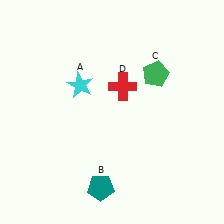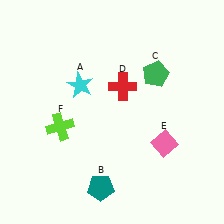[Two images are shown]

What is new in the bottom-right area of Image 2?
A pink diamond (E) was added in the bottom-right area of Image 2.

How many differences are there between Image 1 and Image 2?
There are 2 differences between the two images.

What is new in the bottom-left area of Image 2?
A lime cross (F) was added in the bottom-left area of Image 2.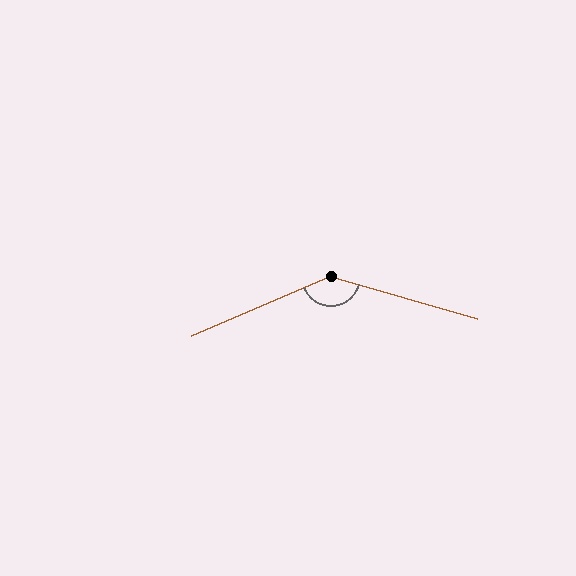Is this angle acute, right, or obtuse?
It is obtuse.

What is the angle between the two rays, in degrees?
Approximately 141 degrees.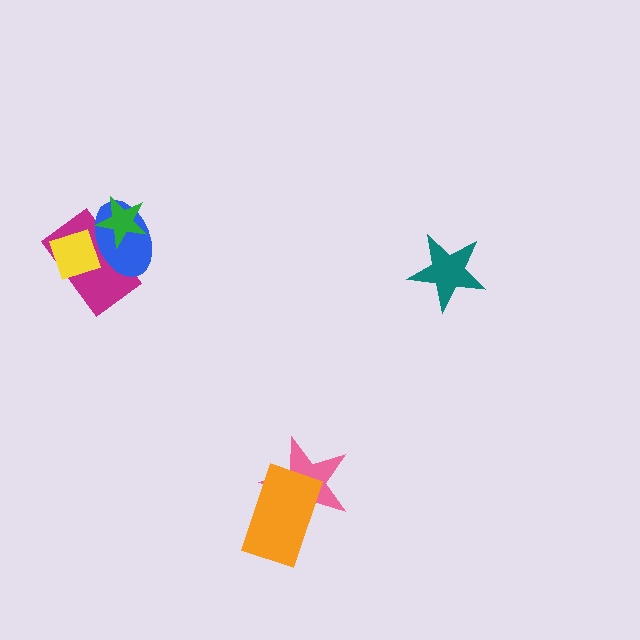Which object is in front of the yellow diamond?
The blue ellipse is in front of the yellow diamond.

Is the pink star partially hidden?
Yes, it is partially covered by another shape.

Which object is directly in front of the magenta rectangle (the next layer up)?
The yellow diamond is directly in front of the magenta rectangle.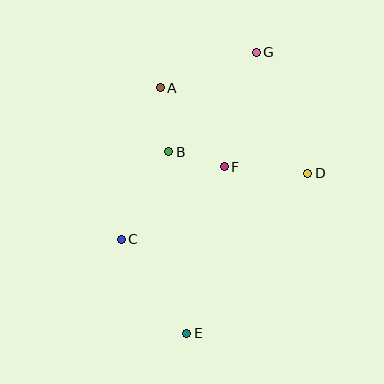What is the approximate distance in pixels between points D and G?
The distance between D and G is approximately 131 pixels.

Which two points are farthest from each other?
Points E and G are farthest from each other.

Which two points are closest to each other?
Points B and F are closest to each other.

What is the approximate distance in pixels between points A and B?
The distance between A and B is approximately 64 pixels.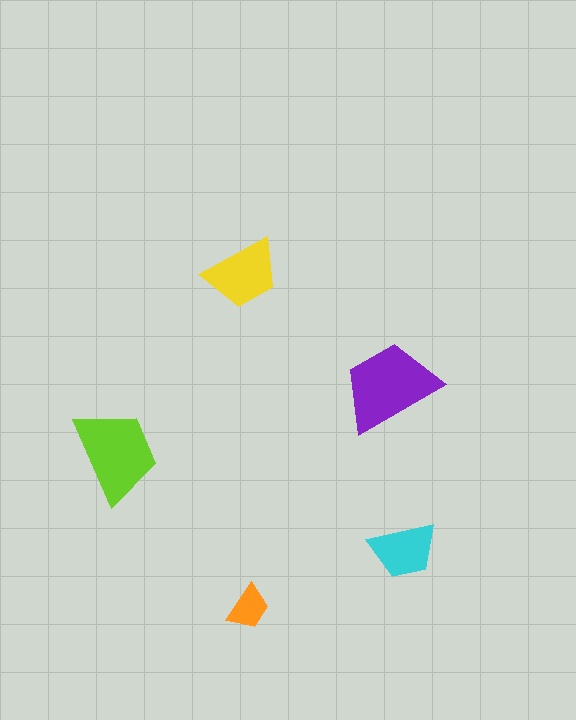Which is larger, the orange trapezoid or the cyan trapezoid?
The cyan one.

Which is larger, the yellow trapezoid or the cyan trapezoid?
The yellow one.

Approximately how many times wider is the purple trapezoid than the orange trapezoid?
About 2 times wider.